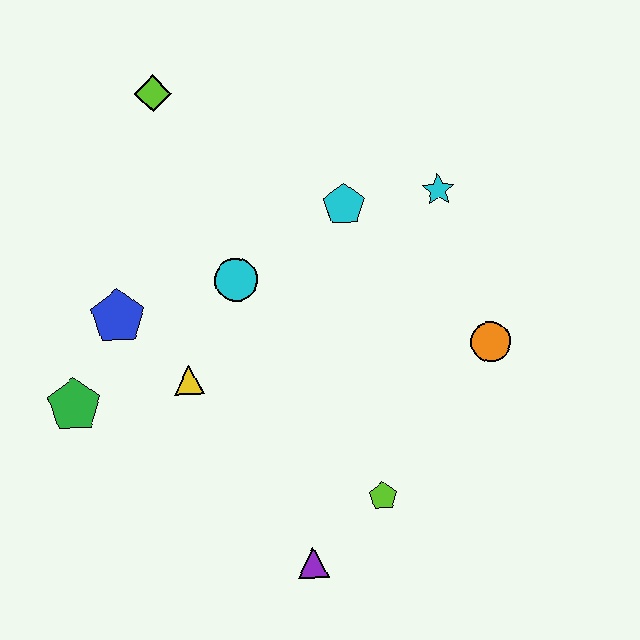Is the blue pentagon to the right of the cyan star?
No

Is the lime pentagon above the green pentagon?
No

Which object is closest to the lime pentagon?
The purple triangle is closest to the lime pentagon.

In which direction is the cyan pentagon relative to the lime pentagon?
The cyan pentagon is above the lime pentagon.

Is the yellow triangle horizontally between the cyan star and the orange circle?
No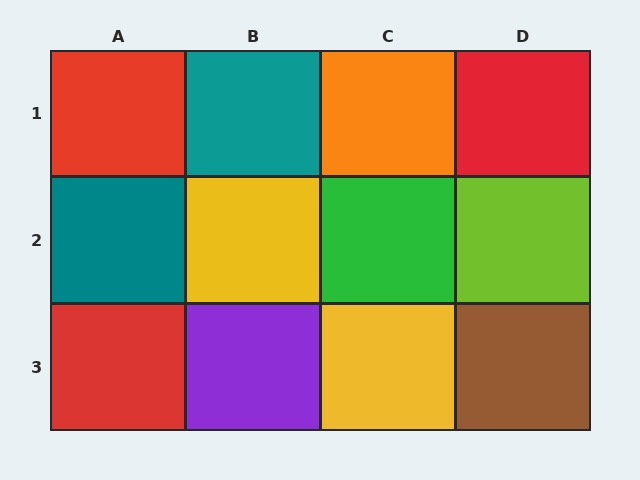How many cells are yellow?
2 cells are yellow.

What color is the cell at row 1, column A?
Red.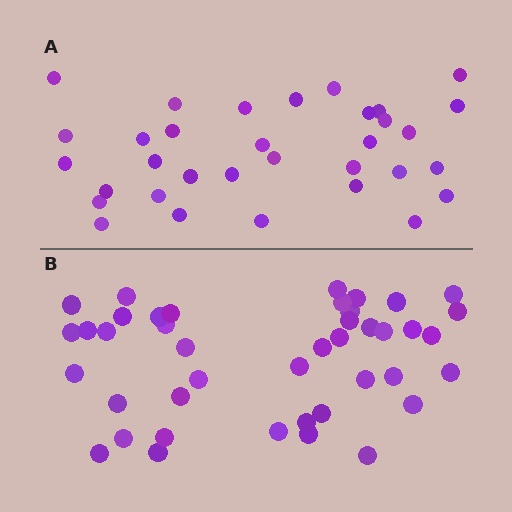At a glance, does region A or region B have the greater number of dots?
Region B (the bottom region) has more dots.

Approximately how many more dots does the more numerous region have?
Region B has roughly 8 or so more dots than region A.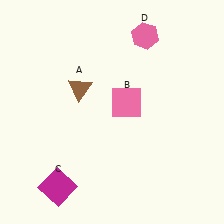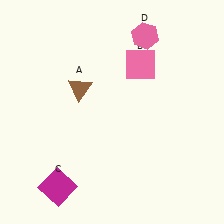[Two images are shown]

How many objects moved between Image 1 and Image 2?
1 object moved between the two images.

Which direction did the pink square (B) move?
The pink square (B) moved up.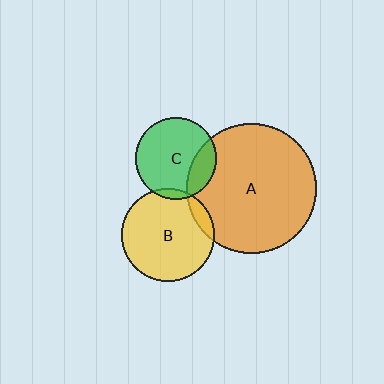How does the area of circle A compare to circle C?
Approximately 2.6 times.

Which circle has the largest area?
Circle A (orange).